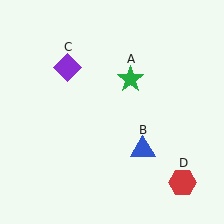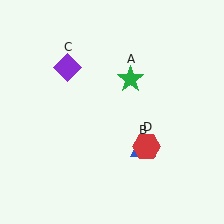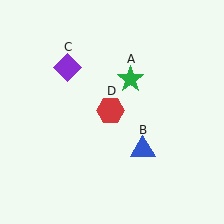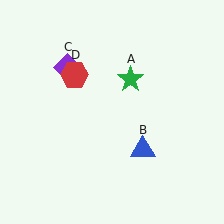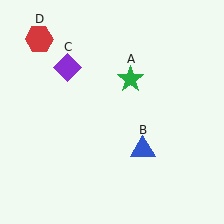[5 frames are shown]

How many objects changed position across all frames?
1 object changed position: red hexagon (object D).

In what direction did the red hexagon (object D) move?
The red hexagon (object D) moved up and to the left.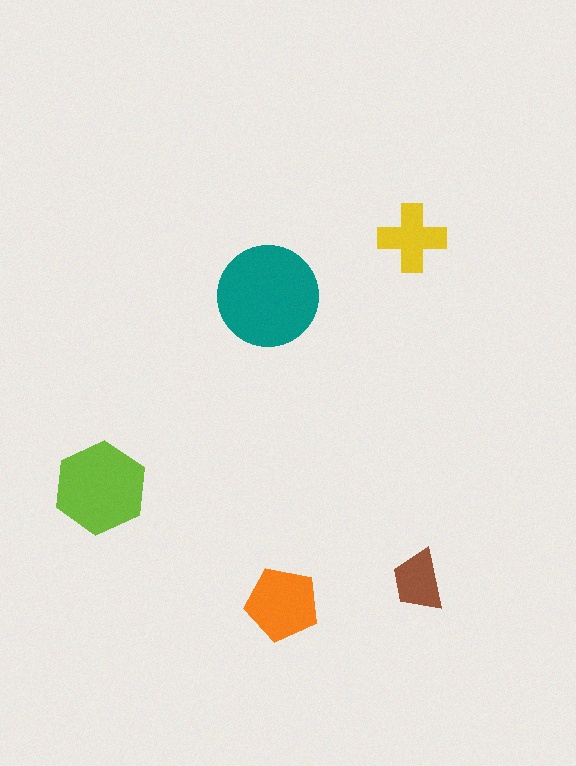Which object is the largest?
The teal circle.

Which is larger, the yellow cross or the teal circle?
The teal circle.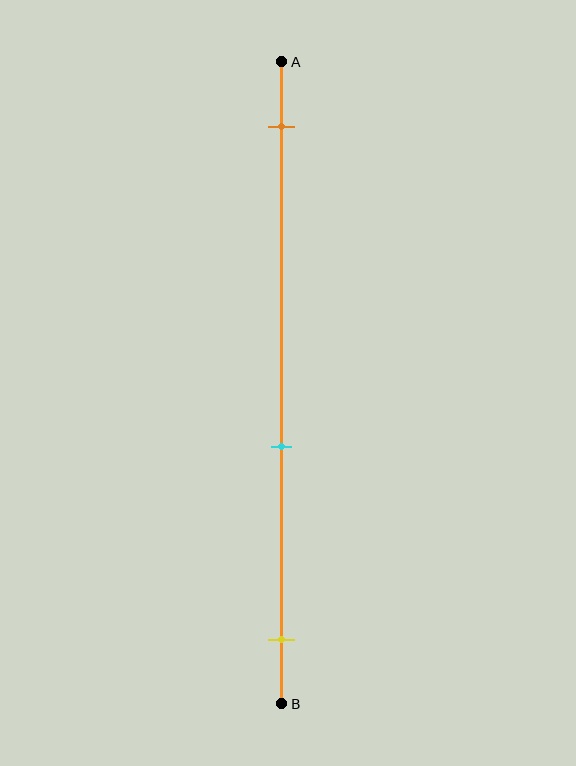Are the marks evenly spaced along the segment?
No, the marks are not evenly spaced.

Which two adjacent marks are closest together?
The cyan and yellow marks are the closest adjacent pair.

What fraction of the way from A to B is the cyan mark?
The cyan mark is approximately 60% (0.6) of the way from A to B.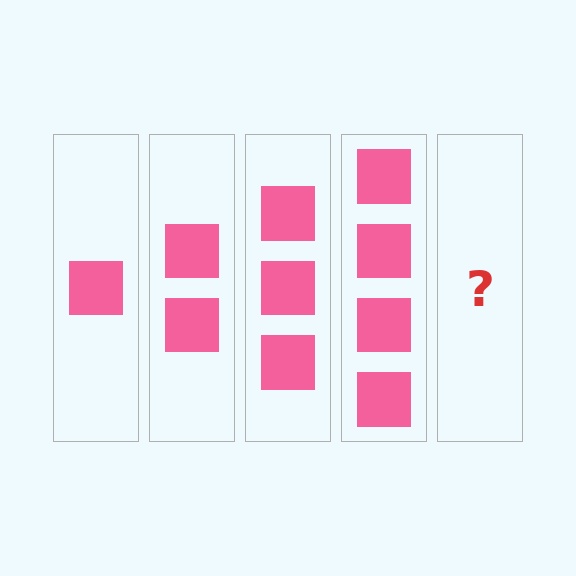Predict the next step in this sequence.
The next step is 5 squares.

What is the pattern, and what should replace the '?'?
The pattern is that each step adds one more square. The '?' should be 5 squares.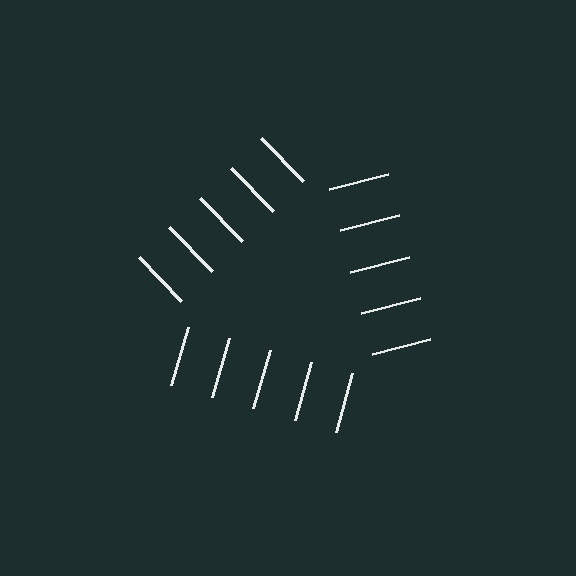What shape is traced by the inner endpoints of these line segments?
An illusory triangle — the line segments terminate on its edges but no continuous stroke is drawn.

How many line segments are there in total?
15 — 5 along each of the 3 edges.